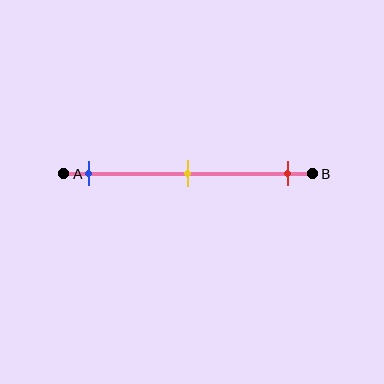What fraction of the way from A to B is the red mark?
The red mark is approximately 90% (0.9) of the way from A to B.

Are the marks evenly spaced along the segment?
Yes, the marks are approximately evenly spaced.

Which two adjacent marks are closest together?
The blue and yellow marks are the closest adjacent pair.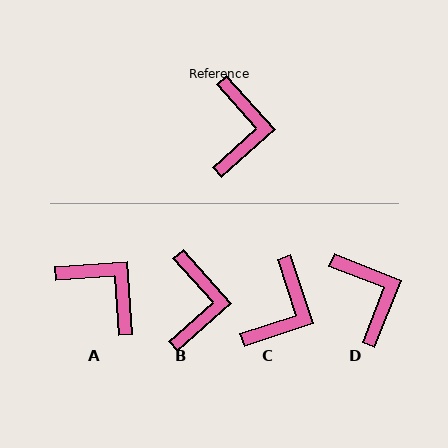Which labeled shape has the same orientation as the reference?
B.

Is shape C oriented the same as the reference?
No, it is off by about 24 degrees.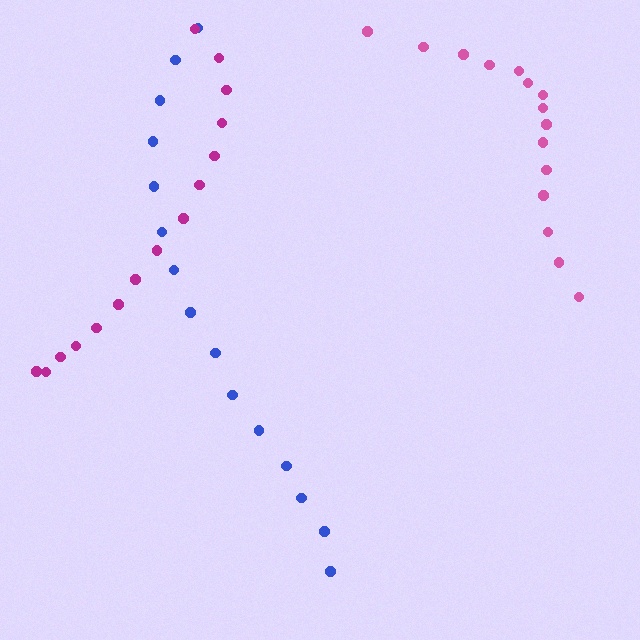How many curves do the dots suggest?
There are 3 distinct paths.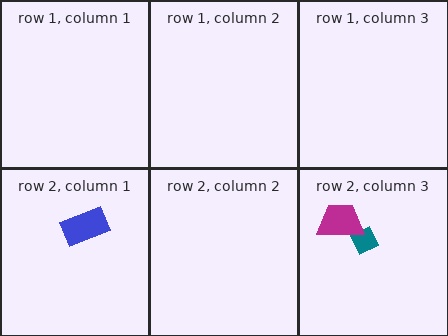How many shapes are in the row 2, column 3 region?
2.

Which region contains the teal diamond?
The row 2, column 3 region.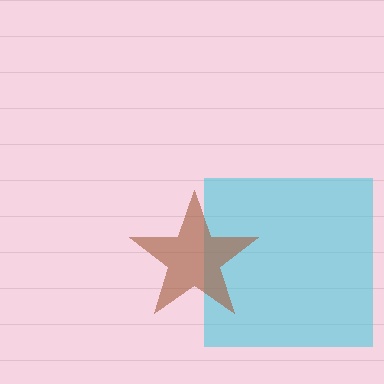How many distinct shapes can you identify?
There are 2 distinct shapes: a cyan square, a brown star.